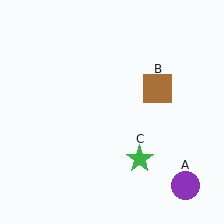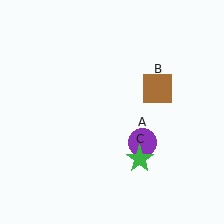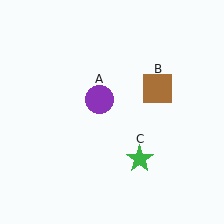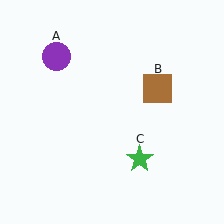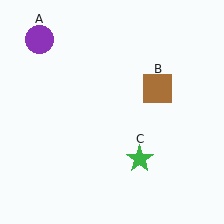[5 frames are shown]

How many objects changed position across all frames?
1 object changed position: purple circle (object A).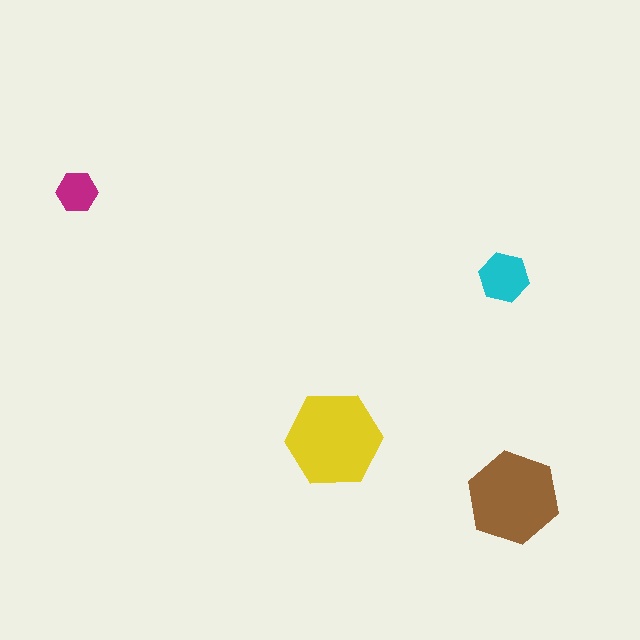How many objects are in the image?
There are 4 objects in the image.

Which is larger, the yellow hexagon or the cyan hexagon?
The yellow one.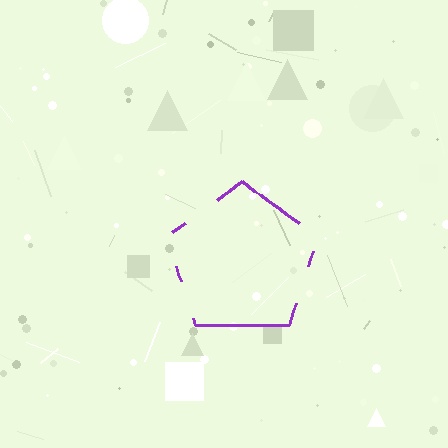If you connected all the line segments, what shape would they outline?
They would outline a pentagon.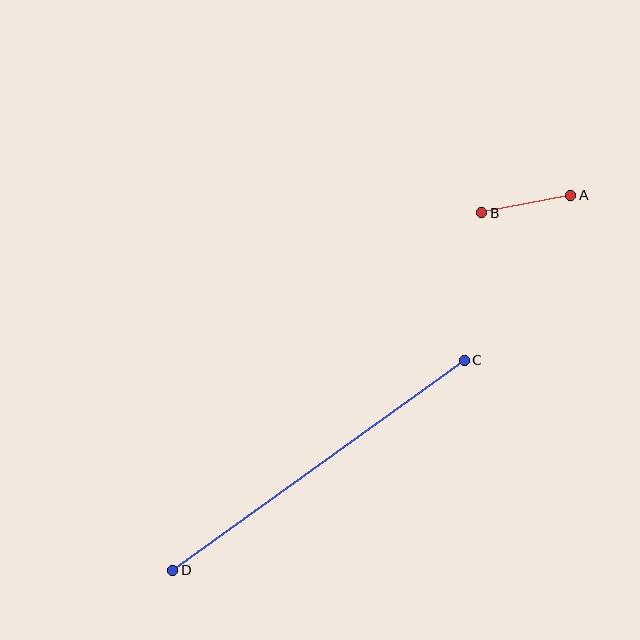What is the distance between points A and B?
The distance is approximately 91 pixels.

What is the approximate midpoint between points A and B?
The midpoint is at approximately (526, 204) pixels.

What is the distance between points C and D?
The distance is approximately 359 pixels.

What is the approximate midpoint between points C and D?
The midpoint is at approximately (318, 465) pixels.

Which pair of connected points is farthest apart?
Points C and D are farthest apart.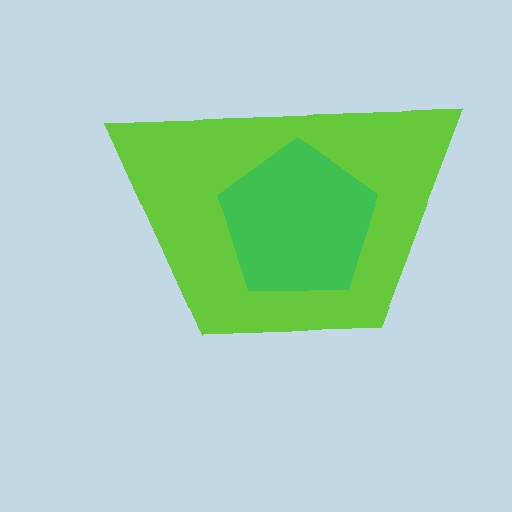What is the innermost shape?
The green pentagon.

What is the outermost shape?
The lime trapezoid.